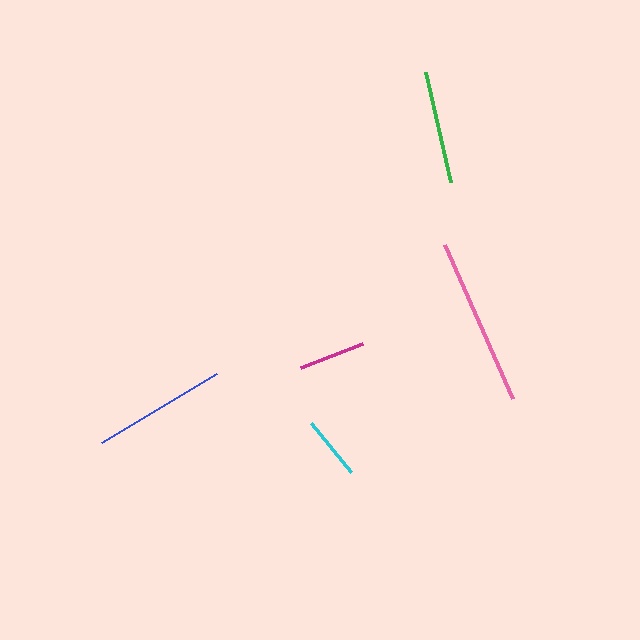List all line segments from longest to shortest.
From longest to shortest: pink, blue, green, magenta, cyan.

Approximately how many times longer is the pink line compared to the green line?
The pink line is approximately 1.5 times the length of the green line.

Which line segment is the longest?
The pink line is the longest at approximately 168 pixels.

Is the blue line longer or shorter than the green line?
The blue line is longer than the green line.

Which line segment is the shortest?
The cyan line is the shortest at approximately 63 pixels.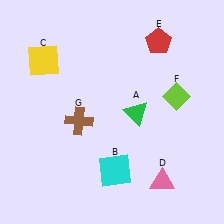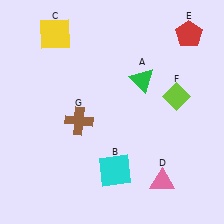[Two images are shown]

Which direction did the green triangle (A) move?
The green triangle (A) moved up.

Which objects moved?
The objects that moved are: the green triangle (A), the yellow square (C), the red pentagon (E).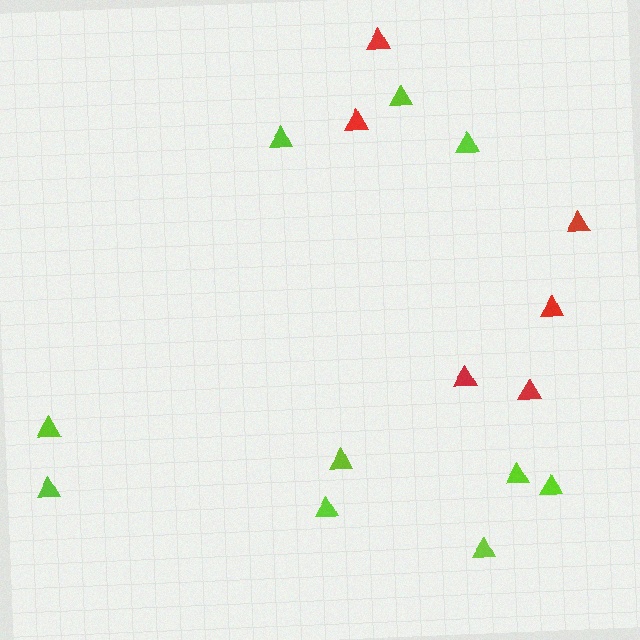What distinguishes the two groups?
There are 2 groups: one group of lime triangles (10) and one group of red triangles (6).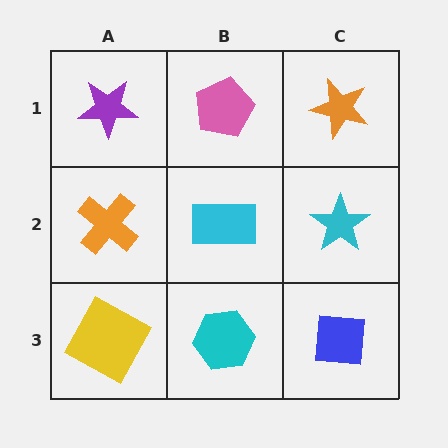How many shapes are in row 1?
3 shapes.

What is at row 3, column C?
A blue square.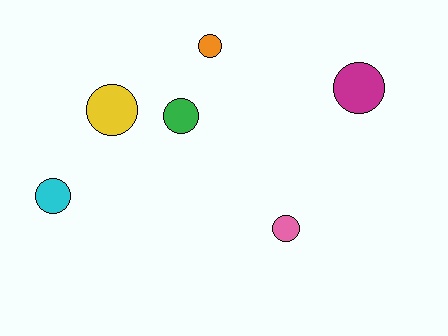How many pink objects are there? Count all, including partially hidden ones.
There is 1 pink object.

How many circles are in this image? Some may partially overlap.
There are 6 circles.